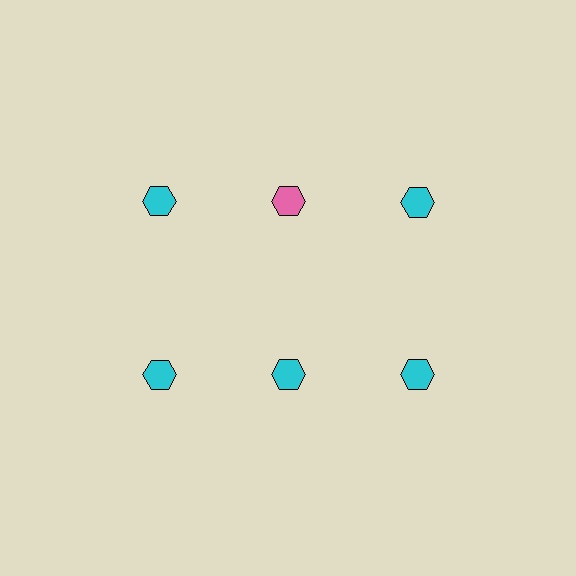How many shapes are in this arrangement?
There are 6 shapes arranged in a grid pattern.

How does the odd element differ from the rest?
It has a different color: pink instead of cyan.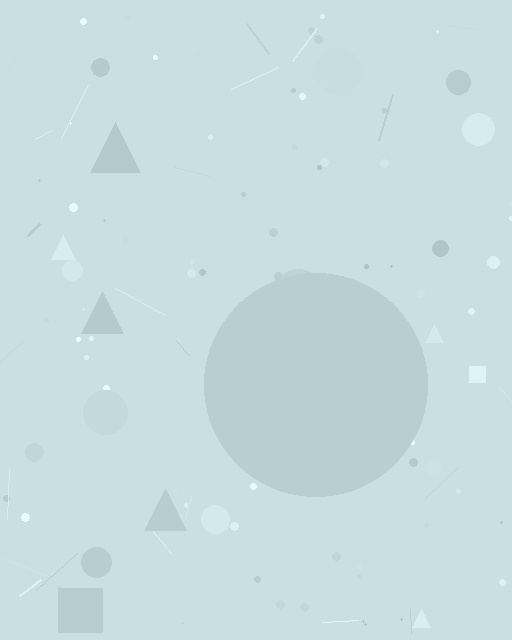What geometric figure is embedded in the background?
A circle is embedded in the background.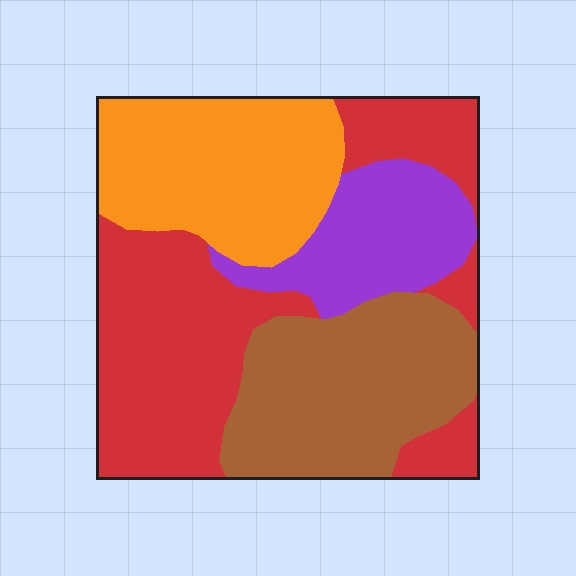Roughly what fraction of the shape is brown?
Brown takes up between a sixth and a third of the shape.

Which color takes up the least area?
Purple, at roughly 15%.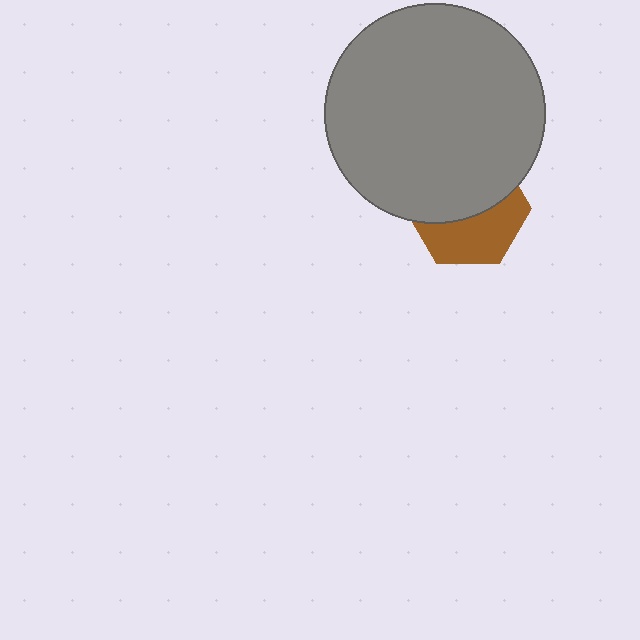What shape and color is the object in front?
The object in front is a gray circle.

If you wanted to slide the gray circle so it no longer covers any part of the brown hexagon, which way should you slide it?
Slide it up — that is the most direct way to separate the two shapes.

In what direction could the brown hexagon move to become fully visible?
The brown hexagon could move down. That would shift it out from behind the gray circle entirely.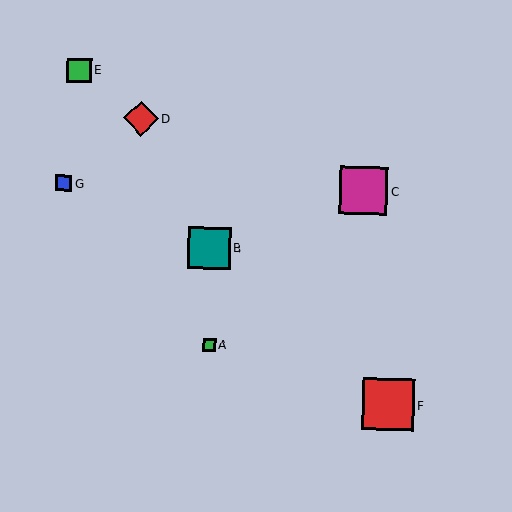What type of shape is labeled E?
Shape E is a green square.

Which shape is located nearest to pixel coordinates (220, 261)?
The teal square (labeled B) at (209, 248) is nearest to that location.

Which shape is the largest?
The red square (labeled F) is the largest.